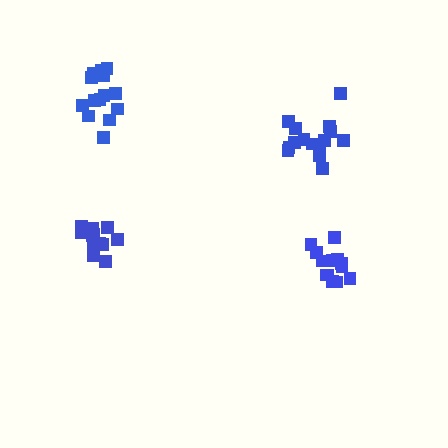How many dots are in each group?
Group 1: 14 dots, Group 2: 14 dots, Group 3: 13 dots, Group 4: 15 dots (56 total).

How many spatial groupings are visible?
There are 4 spatial groupings.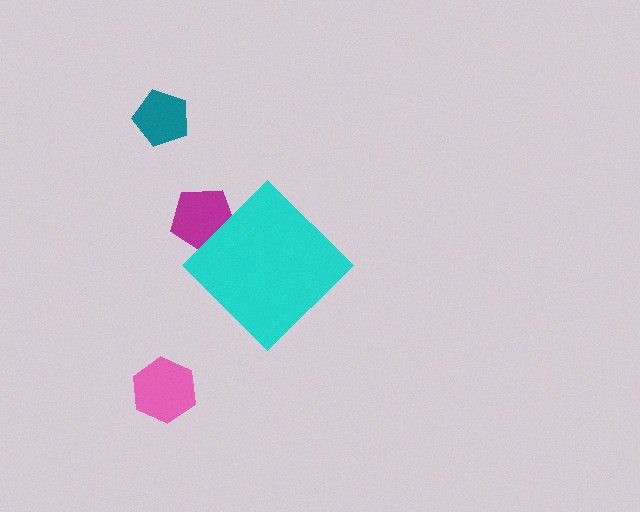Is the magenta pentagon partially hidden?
Yes, the magenta pentagon is partially hidden behind the cyan diamond.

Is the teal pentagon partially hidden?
No, the teal pentagon is fully visible.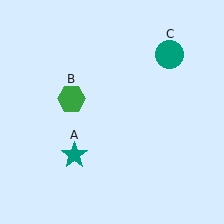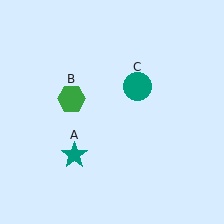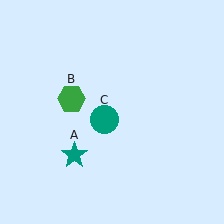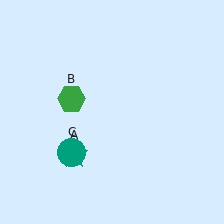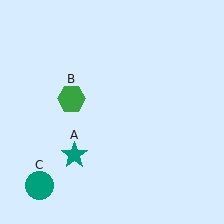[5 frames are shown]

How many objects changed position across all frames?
1 object changed position: teal circle (object C).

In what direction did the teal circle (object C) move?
The teal circle (object C) moved down and to the left.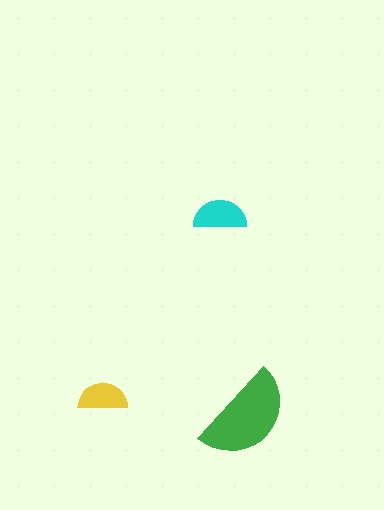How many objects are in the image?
There are 3 objects in the image.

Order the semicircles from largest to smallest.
the green one, the cyan one, the yellow one.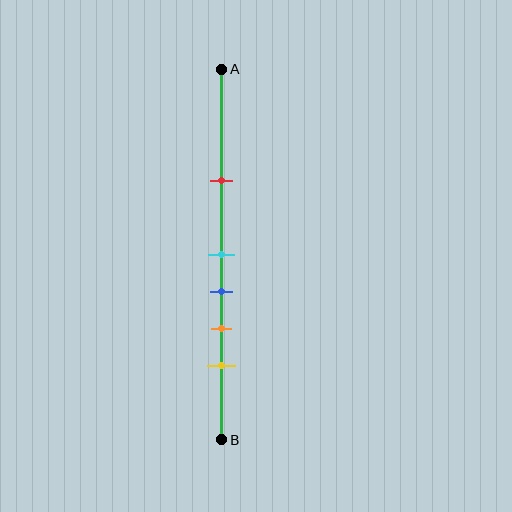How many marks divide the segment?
There are 5 marks dividing the segment.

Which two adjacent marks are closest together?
The cyan and blue marks are the closest adjacent pair.